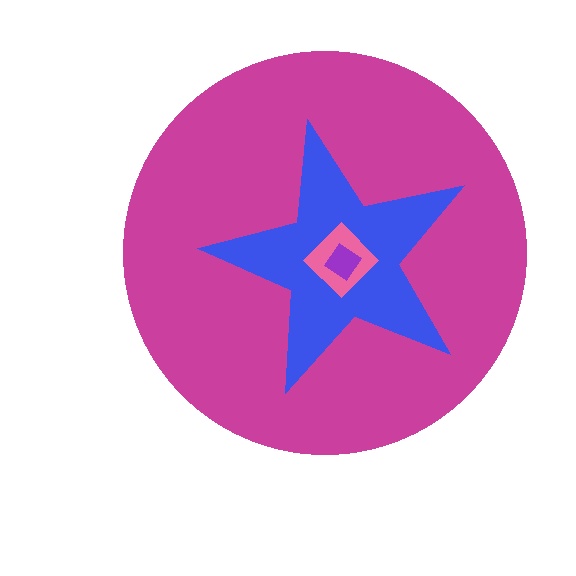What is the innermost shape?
The purple diamond.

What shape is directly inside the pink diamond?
The purple diamond.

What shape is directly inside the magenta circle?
The blue star.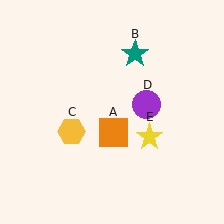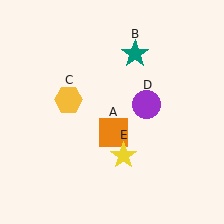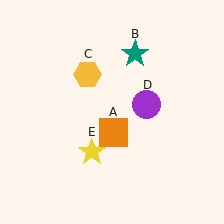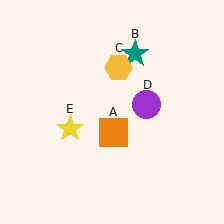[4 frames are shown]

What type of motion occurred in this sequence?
The yellow hexagon (object C), yellow star (object E) rotated clockwise around the center of the scene.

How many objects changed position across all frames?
2 objects changed position: yellow hexagon (object C), yellow star (object E).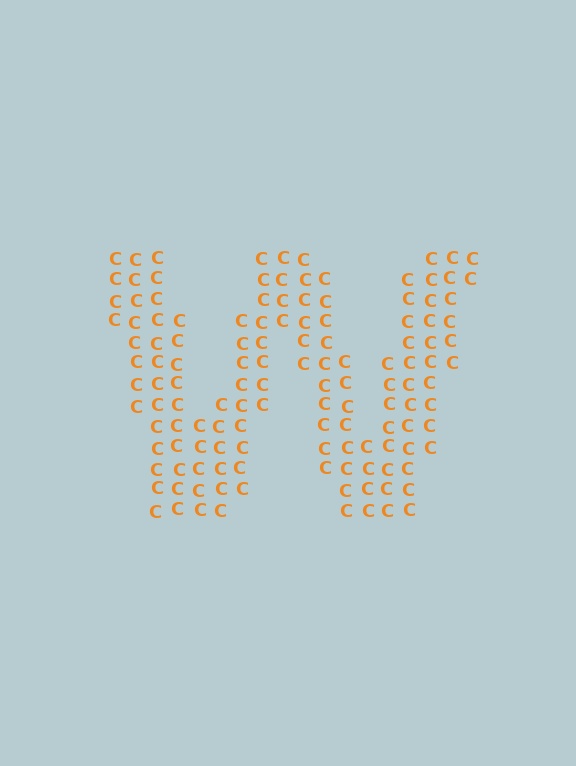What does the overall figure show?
The overall figure shows the letter W.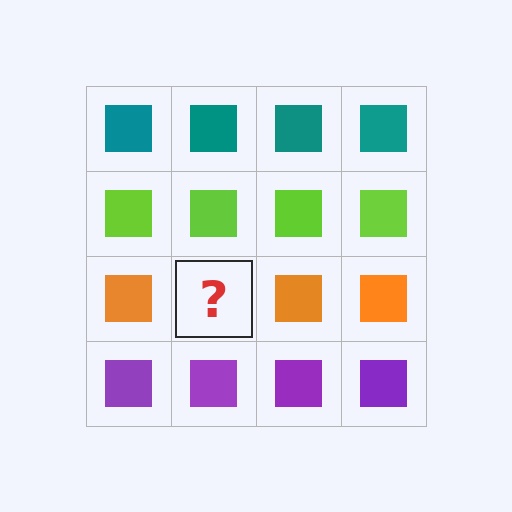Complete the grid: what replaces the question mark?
The question mark should be replaced with an orange square.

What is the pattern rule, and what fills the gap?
The rule is that each row has a consistent color. The gap should be filled with an orange square.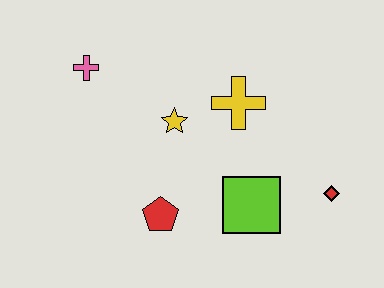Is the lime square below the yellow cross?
Yes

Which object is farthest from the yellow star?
The red diamond is farthest from the yellow star.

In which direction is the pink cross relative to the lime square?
The pink cross is to the left of the lime square.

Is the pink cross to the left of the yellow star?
Yes